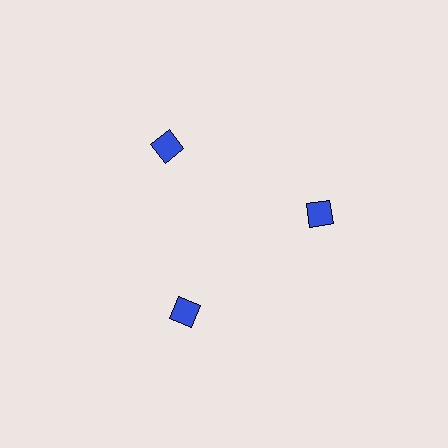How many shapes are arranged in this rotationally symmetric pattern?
There are 3 shapes, arranged in 3 groups of 1.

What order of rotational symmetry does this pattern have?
This pattern has 3-fold rotational symmetry.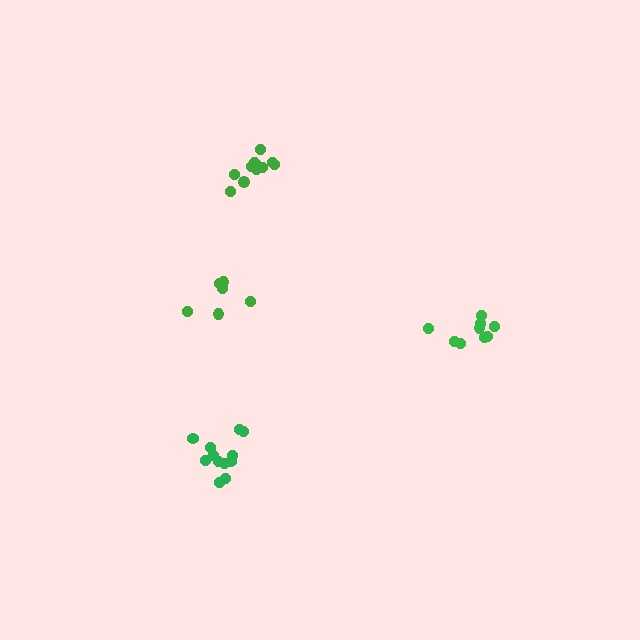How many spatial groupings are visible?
There are 4 spatial groupings.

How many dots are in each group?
Group 1: 9 dots, Group 2: 11 dots, Group 3: 6 dots, Group 4: 12 dots (38 total).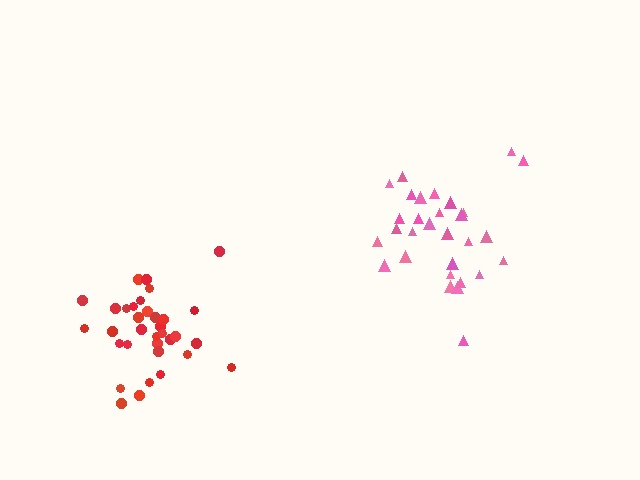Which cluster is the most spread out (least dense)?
Pink.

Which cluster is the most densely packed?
Red.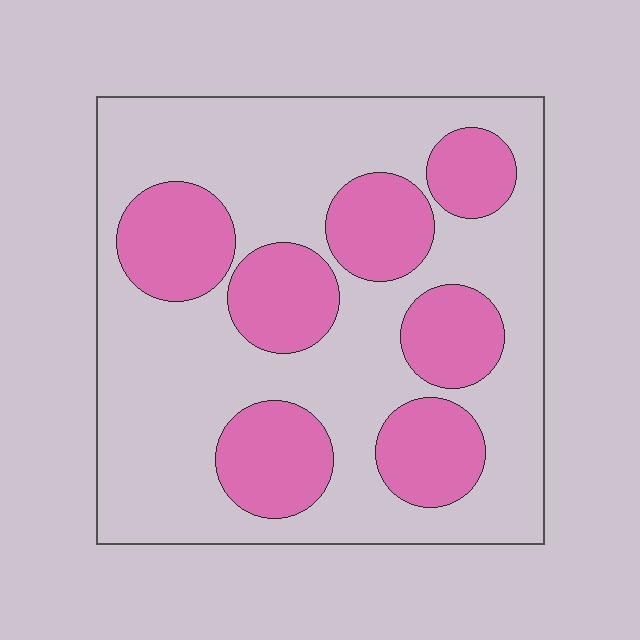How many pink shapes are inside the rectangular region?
7.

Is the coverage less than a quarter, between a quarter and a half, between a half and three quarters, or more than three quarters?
Between a quarter and a half.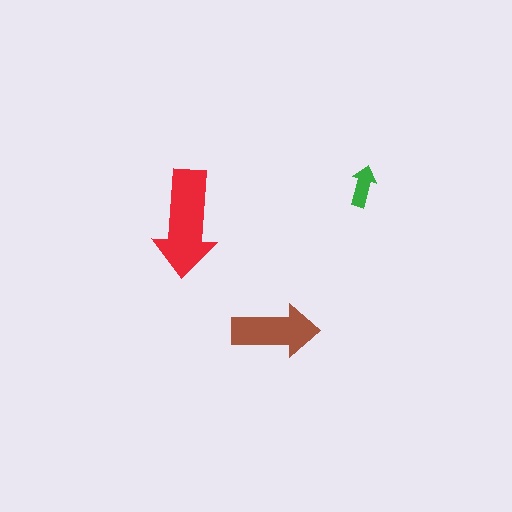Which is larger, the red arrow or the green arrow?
The red one.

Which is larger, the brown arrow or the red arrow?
The red one.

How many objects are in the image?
There are 3 objects in the image.